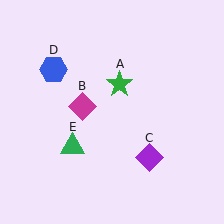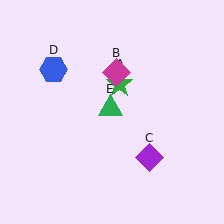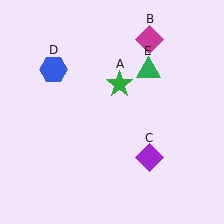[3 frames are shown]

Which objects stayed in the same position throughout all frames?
Green star (object A) and purple diamond (object C) and blue hexagon (object D) remained stationary.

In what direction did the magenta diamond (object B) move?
The magenta diamond (object B) moved up and to the right.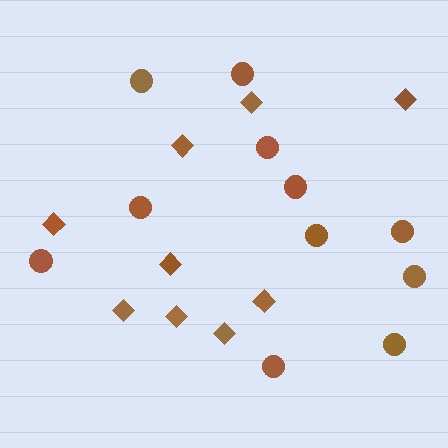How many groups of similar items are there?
There are 2 groups: one group of circles (11) and one group of diamonds (9).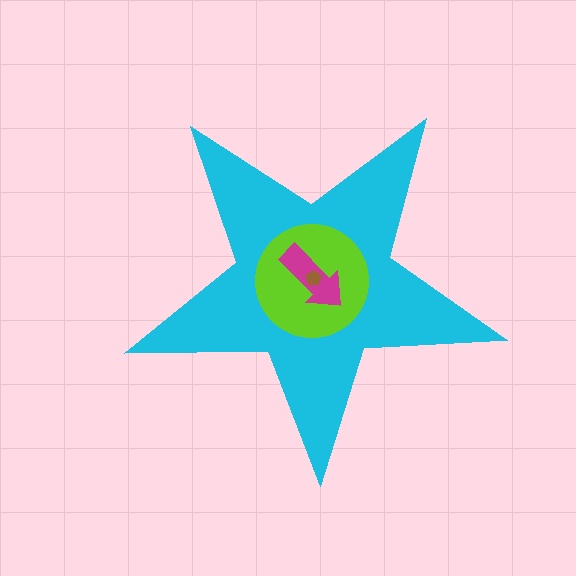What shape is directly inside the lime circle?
The magenta arrow.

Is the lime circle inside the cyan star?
Yes.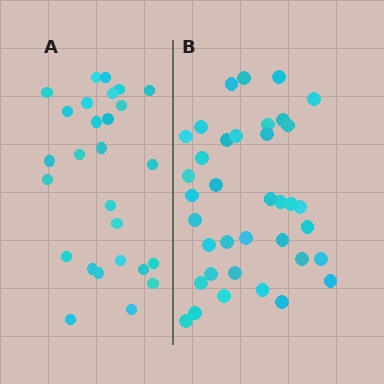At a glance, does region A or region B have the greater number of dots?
Region B (the right region) has more dots.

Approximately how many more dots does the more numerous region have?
Region B has roughly 10 or so more dots than region A.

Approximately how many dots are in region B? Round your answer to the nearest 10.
About 40 dots. (The exact count is 37, which rounds to 40.)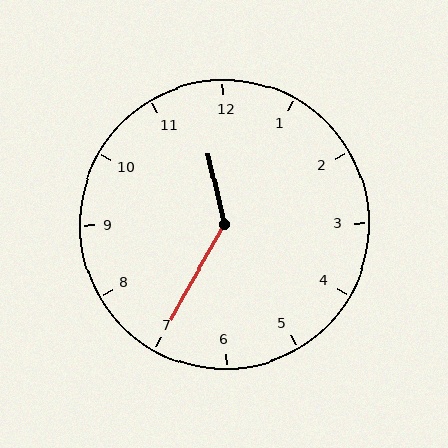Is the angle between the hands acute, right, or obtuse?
It is obtuse.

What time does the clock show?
11:35.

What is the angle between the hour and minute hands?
Approximately 138 degrees.